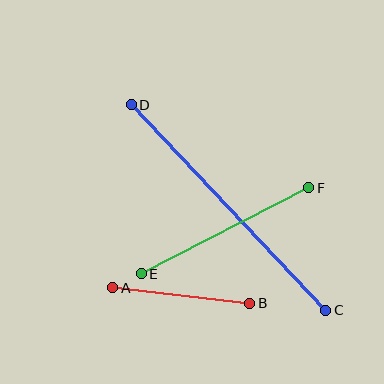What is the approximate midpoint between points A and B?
The midpoint is at approximately (181, 296) pixels.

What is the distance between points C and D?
The distance is approximately 283 pixels.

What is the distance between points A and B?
The distance is approximately 138 pixels.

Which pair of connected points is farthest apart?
Points C and D are farthest apart.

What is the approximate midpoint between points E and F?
The midpoint is at approximately (225, 231) pixels.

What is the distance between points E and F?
The distance is approximately 188 pixels.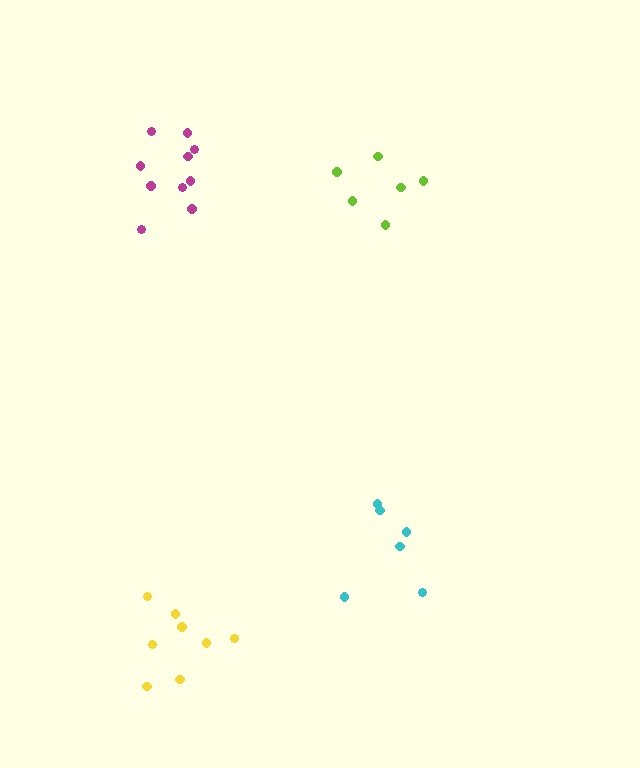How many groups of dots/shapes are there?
There are 4 groups.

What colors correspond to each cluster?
The clusters are colored: lime, yellow, magenta, cyan.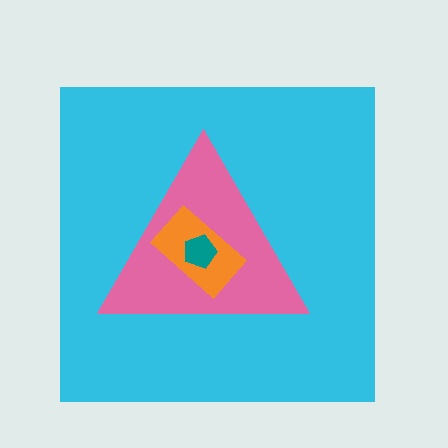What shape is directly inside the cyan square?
The pink triangle.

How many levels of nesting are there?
4.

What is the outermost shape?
The cyan square.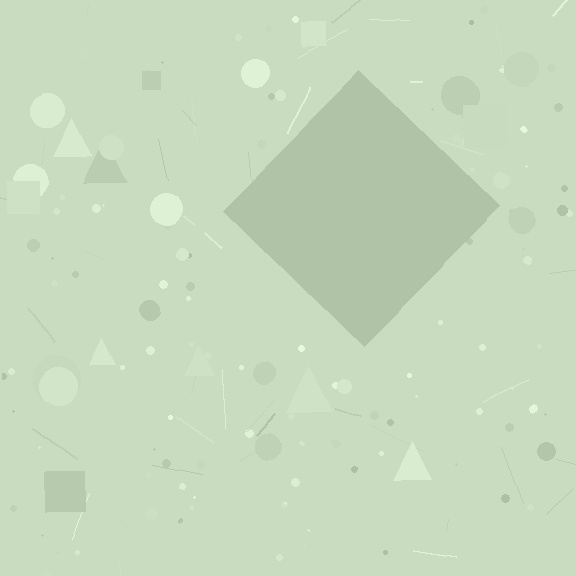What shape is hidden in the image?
A diamond is hidden in the image.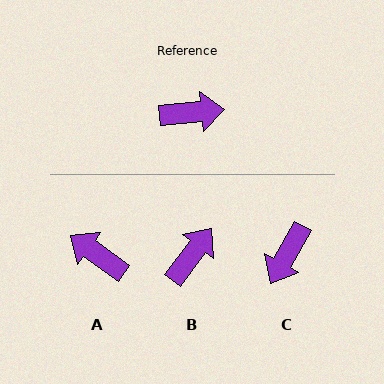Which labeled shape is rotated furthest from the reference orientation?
A, about 139 degrees away.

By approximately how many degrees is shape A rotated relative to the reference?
Approximately 139 degrees counter-clockwise.